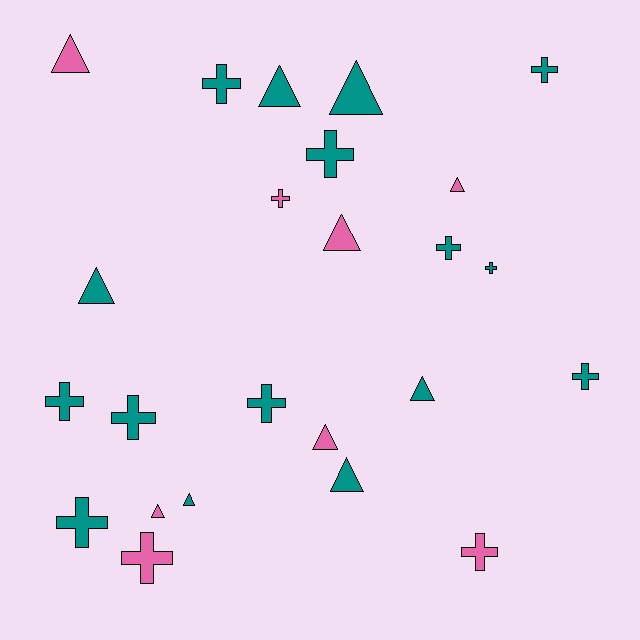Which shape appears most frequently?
Cross, with 13 objects.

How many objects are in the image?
There are 24 objects.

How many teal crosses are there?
There are 10 teal crosses.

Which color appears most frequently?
Teal, with 16 objects.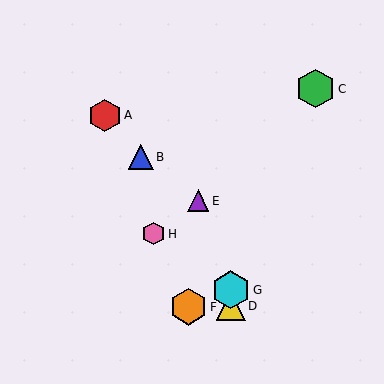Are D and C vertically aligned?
No, D is at x≈231 and C is at x≈315.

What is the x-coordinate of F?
Object F is at x≈189.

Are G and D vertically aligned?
Yes, both are at x≈231.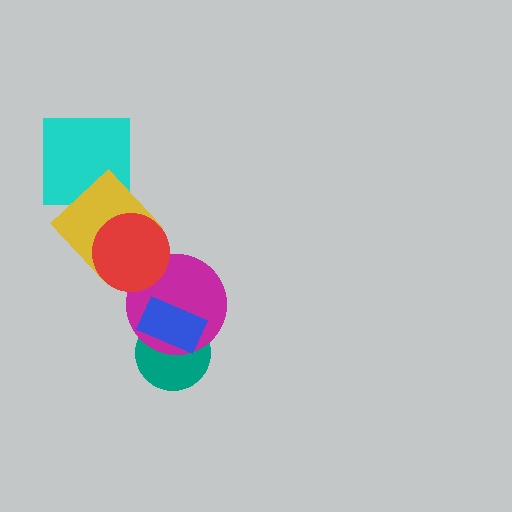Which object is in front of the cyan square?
The yellow diamond is in front of the cyan square.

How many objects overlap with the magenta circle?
3 objects overlap with the magenta circle.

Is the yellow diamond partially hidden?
Yes, it is partially covered by another shape.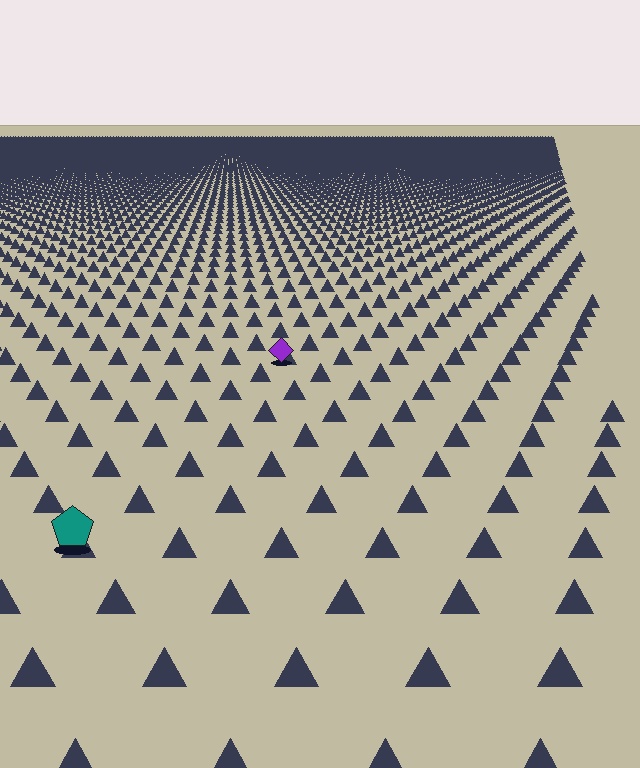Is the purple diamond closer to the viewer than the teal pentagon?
No. The teal pentagon is closer — you can tell from the texture gradient: the ground texture is coarser near it.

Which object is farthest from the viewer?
The purple diamond is farthest from the viewer. It appears smaller and the ground texture around it is denser.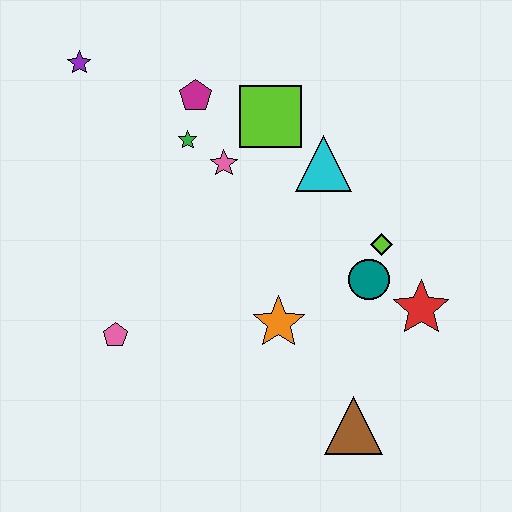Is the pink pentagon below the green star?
Yes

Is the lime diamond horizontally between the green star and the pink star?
No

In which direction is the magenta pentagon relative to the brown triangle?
The magenta pentagon is above the brown triangle.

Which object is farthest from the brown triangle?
The purple star is farthest from the brown triangle.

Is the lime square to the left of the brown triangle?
Yes